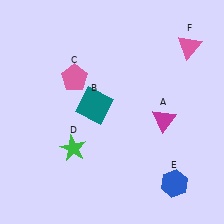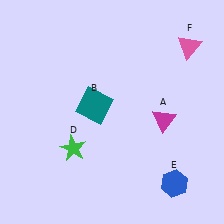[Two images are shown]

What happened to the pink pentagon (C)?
The pink pentagon (C) was removed in Image 2. It was in the top-left area of Image 1.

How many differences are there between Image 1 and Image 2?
There is 1 difference between the two images.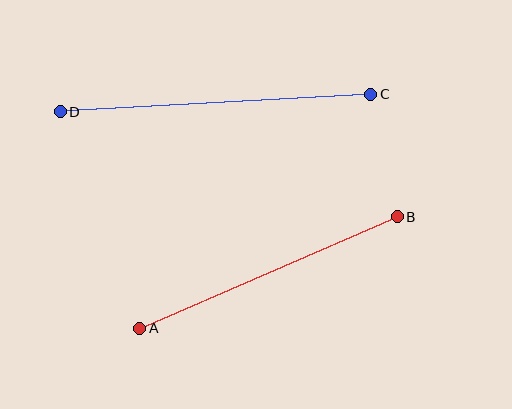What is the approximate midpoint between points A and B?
The midpoint is at approximately (268, 273) pixels.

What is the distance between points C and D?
The distance is approximately 311 pixels.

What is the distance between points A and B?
The distance is approximately 280 pixels.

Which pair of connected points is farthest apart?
Points C and D are farthest apart.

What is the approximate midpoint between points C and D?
The midpoint is at approximately (216, 103) pixels.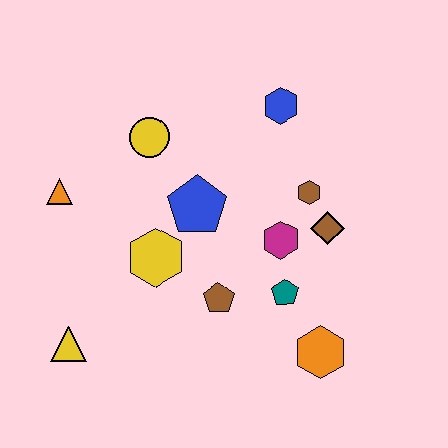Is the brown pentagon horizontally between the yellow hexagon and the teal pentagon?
Yes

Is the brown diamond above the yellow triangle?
Yes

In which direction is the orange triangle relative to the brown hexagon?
The orange triangle is to the left of the brown hexagon.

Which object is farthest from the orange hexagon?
The orange triangle is farthest from the orange hexagon.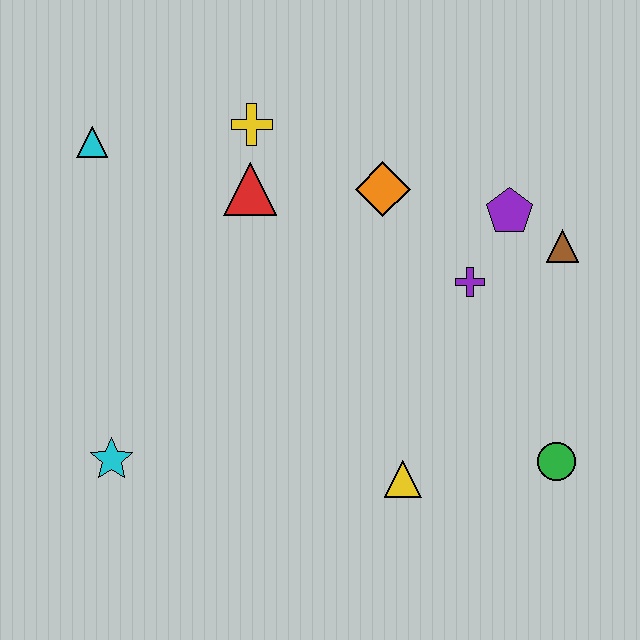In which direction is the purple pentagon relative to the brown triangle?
The purple pentagon is to the left of the brown triangle.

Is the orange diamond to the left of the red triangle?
No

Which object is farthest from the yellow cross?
The green circle is farthest from the yellow cross.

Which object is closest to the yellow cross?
The red triangle is closest to the yellow cross.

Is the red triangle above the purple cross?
Yes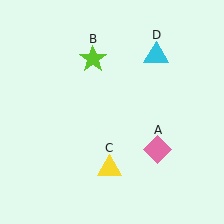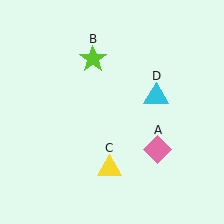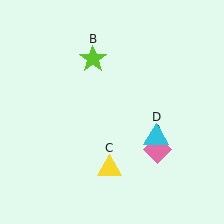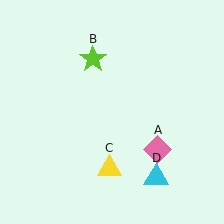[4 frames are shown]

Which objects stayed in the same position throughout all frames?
Pink diamond (object A) and lime star (object B) and yellow triangle (object C) remained stationary.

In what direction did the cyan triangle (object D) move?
The cyan triangle (object D) moved down.